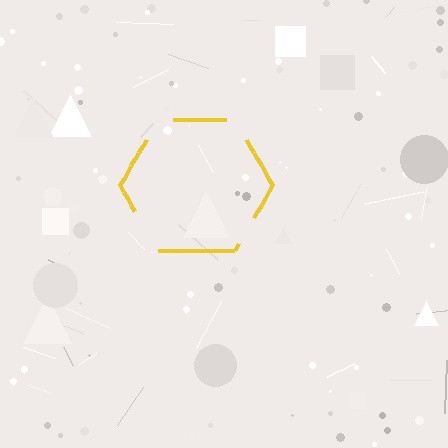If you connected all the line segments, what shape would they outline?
They would outline a hexagon.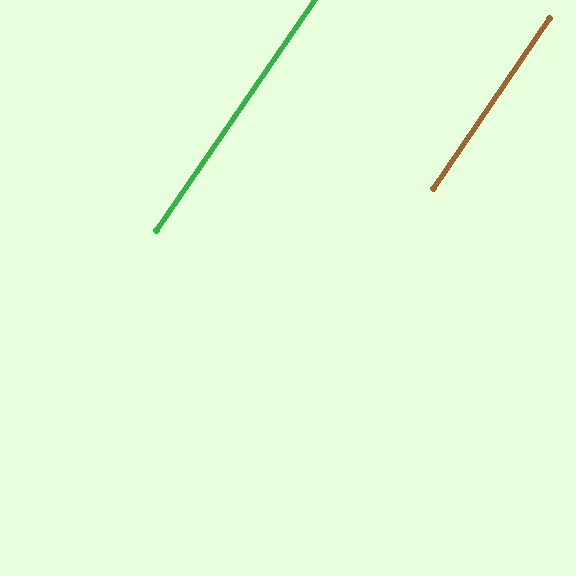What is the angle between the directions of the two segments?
Approximately 0 degrees.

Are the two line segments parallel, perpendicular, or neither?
Parallel — their directions differ by only 0.3°.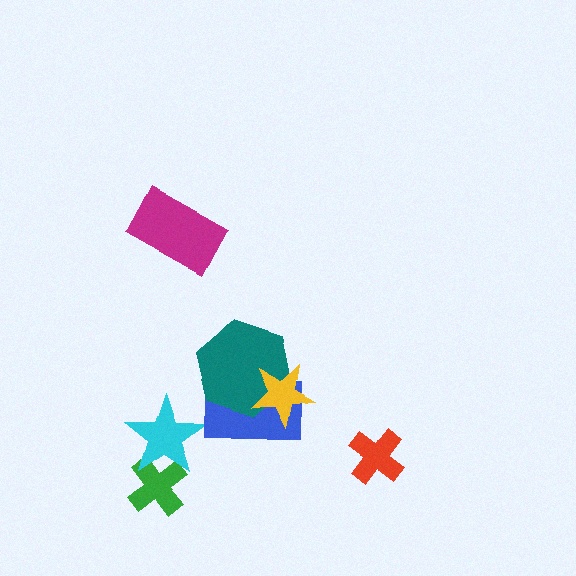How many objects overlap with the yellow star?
2 objects overlap with the yellow star.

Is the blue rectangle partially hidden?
Yes, it is partially covered by another shape.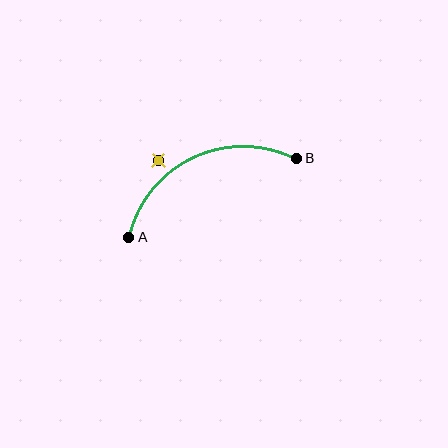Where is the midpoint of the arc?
The arc midpoint is the point on the curve farthest from the straight line joining A and B. It sits above that line.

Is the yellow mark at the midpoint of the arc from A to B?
No — the yellow mark does not lie on the arc at all. It sits slightly outside the curve.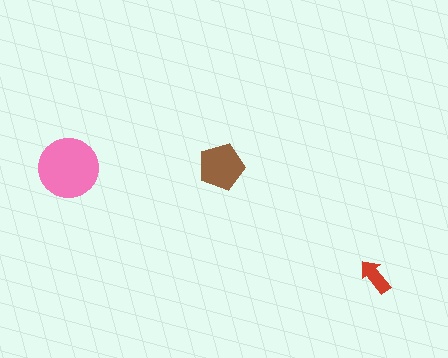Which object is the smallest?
The red arrow.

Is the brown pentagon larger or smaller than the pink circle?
Smaller.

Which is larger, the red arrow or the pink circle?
The pink circle.